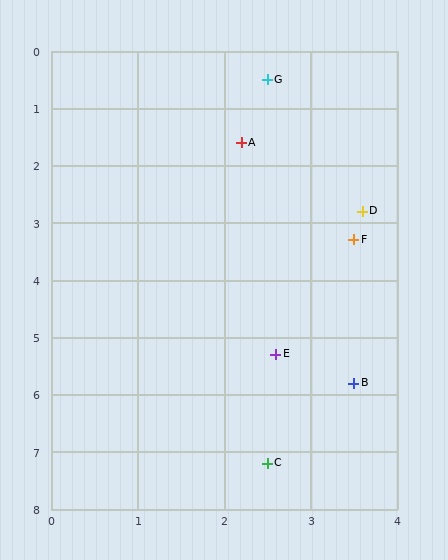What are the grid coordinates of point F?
Point F is at approximately (3.5, 3.3).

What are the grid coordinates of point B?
Point B is at approximately (3.5, 5.8).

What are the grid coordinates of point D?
Point D is at approximately (3.6, 2.8).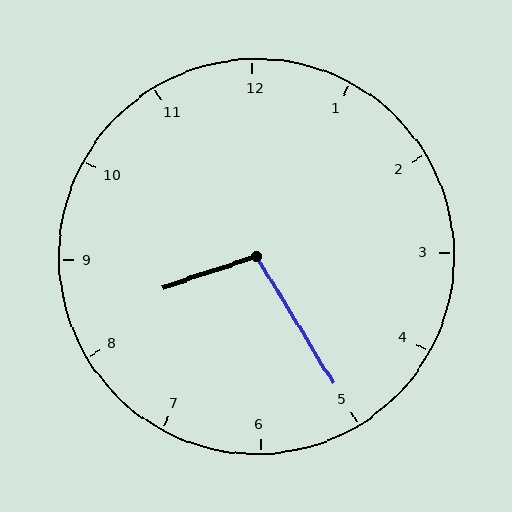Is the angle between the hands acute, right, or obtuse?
It is obtuse.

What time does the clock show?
8:25.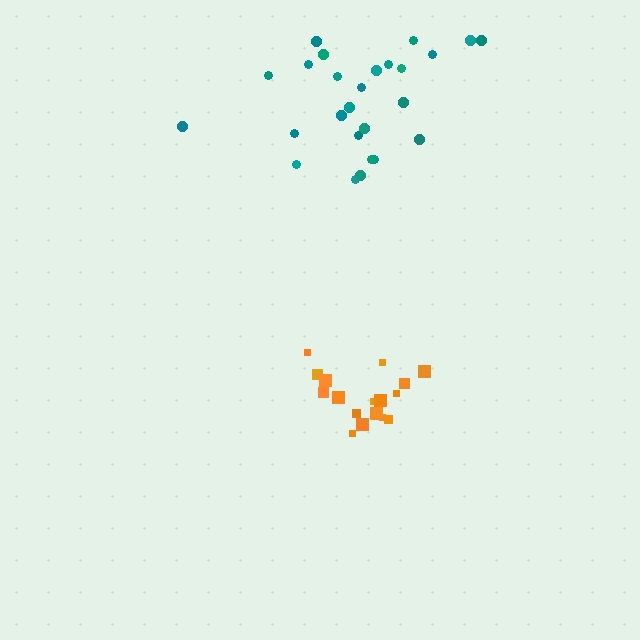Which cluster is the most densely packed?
Orange.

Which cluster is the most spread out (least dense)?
Teal.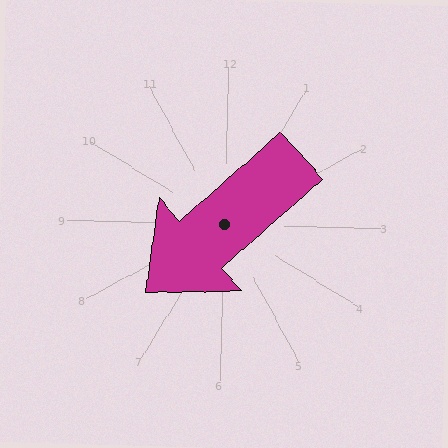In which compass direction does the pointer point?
Southwest.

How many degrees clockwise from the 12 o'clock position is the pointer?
Approximately 227 degrees.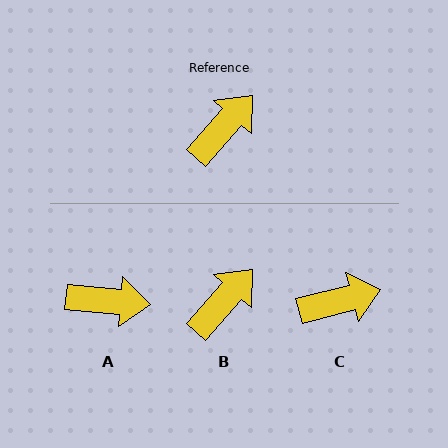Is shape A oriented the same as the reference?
No, it is off by about 53 degrees.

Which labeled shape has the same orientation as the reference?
B.